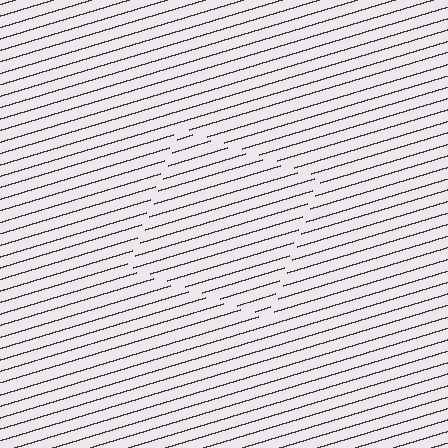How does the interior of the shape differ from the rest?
The interior of the shape contains the same grating, shifted by half a period — the contour is defined by the phase discontinuity where line-ends from the inner and outer gratings abut.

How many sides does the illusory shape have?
4 sides — the line-ends trace a square.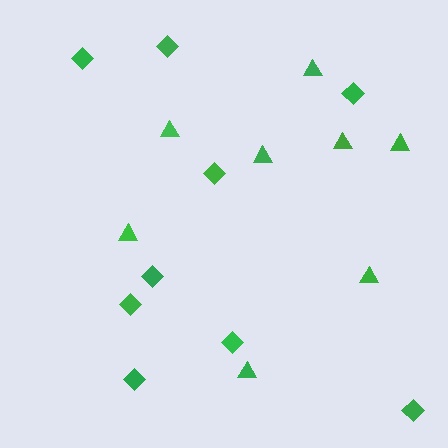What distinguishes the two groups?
There are 2 groups: one group of diamonds (9) and one group of triangles (8).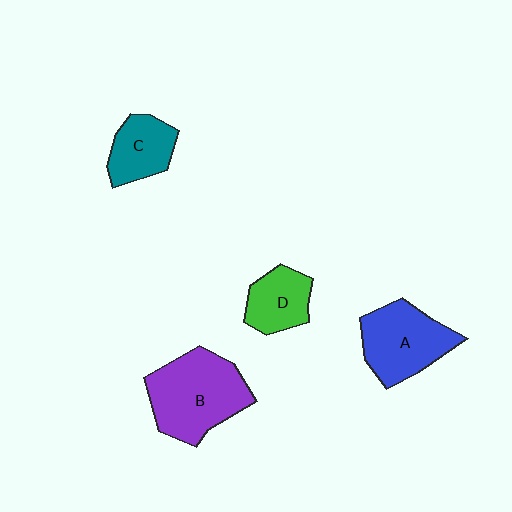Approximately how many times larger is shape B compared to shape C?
Approximately 1.9 times.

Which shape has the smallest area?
Shape D (green).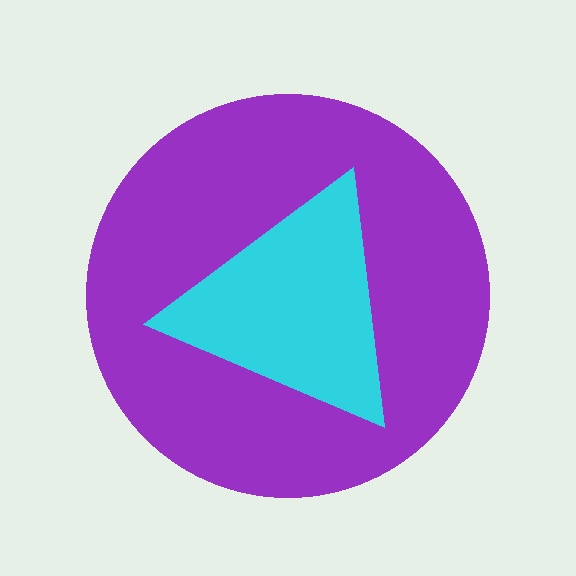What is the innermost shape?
The cyan triangle.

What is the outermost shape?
The purple circle.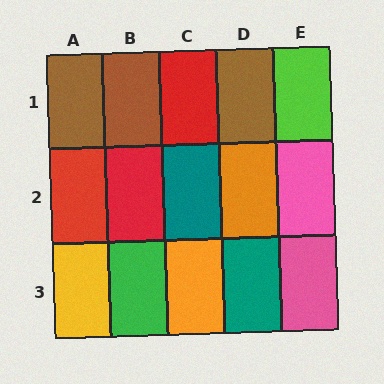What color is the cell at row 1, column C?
Red.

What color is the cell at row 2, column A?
Red.